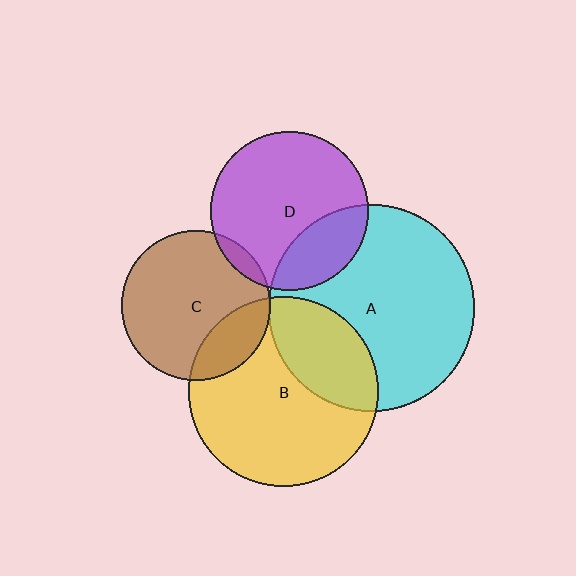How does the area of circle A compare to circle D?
Approximately 1.7 times.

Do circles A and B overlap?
Yes.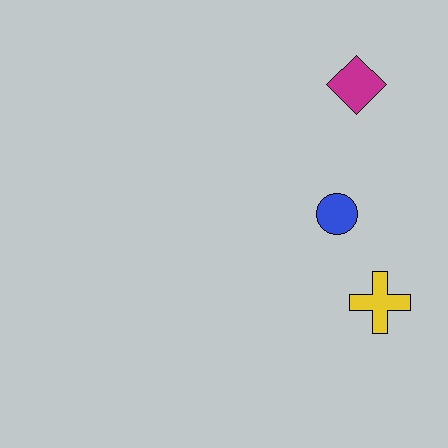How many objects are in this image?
There are 3 objects.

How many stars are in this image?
There are no stars.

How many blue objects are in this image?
There is 1 blue object.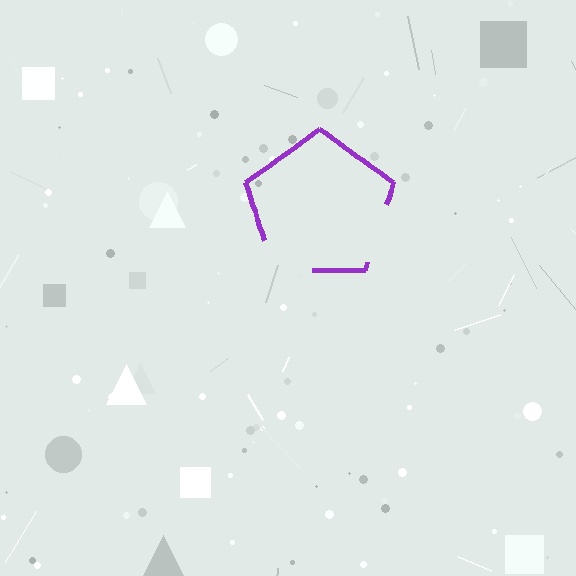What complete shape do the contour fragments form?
The contour fragments form a pentagon.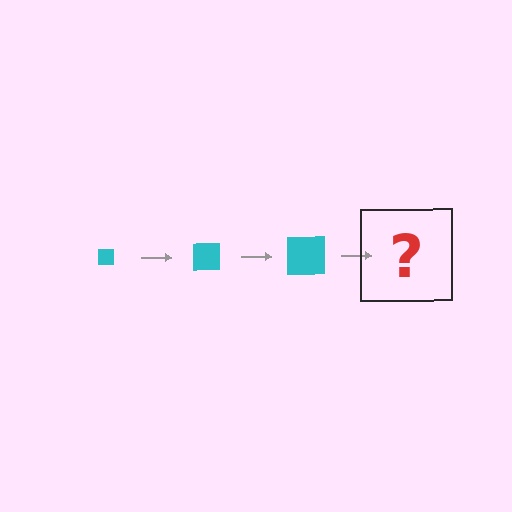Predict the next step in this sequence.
The next step is a cyan square, larger than the previous one.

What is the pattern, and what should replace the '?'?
The pattern is that the square gets progressively larger each step. The '?' should be a cyan square, larger than the previous one.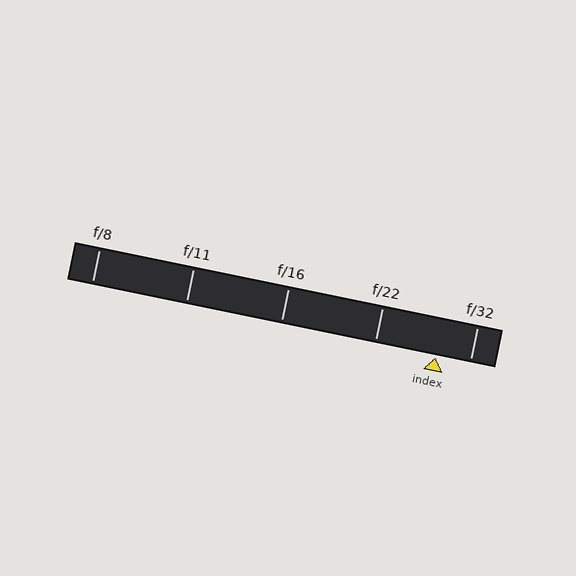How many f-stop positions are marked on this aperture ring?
There are 5 f-stop positions marked.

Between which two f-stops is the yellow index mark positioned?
The index mark is between f/22 and f/32.